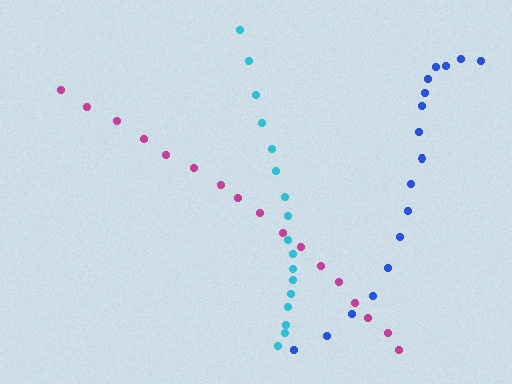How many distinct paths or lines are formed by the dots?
There are 3 distinct paths.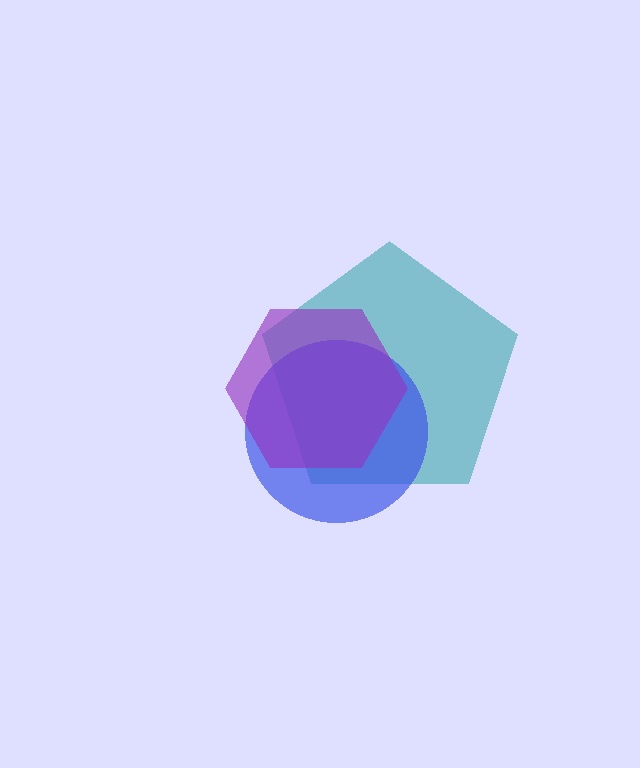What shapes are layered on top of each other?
The layered shapes are: a teal pentagon, a blue circle, a purple hexagon.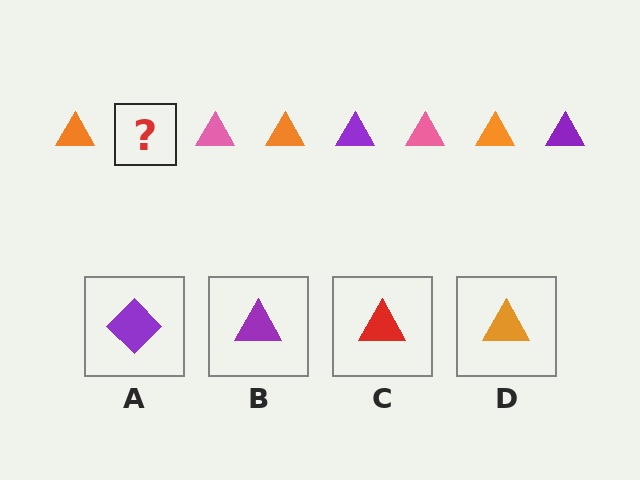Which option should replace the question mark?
Option B.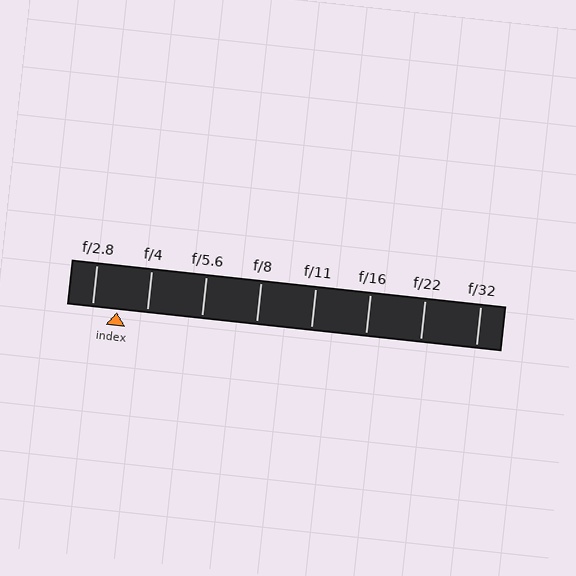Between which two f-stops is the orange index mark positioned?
The index mark is between f/2.8 and f/4.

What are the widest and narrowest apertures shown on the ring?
The widest aperture shown is f/2.8 and the narrowest is f/32.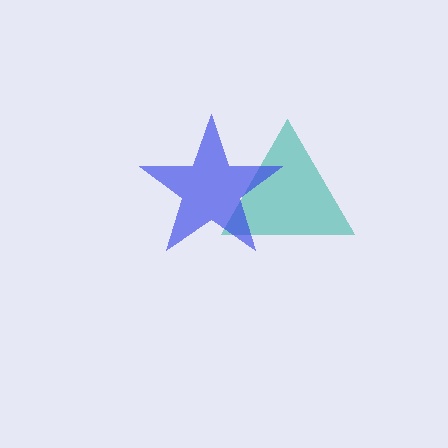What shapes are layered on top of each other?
The layered shapes are: a teal triangle, a blue star.